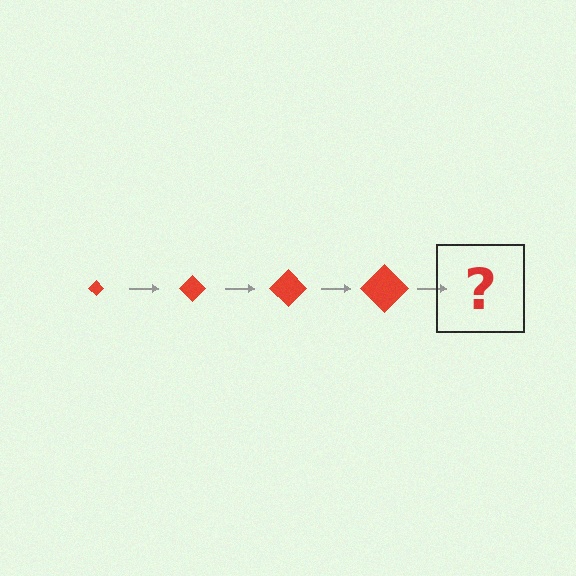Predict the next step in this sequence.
The next step is a red diamond, larger than the previous one.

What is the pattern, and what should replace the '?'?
The pattern is that the diamond gets progressively larger each step. The '?' should be a red diamond, larger than the previous one.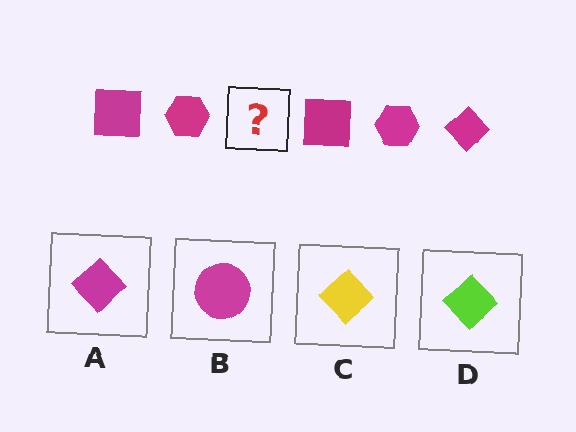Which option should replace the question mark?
Option A.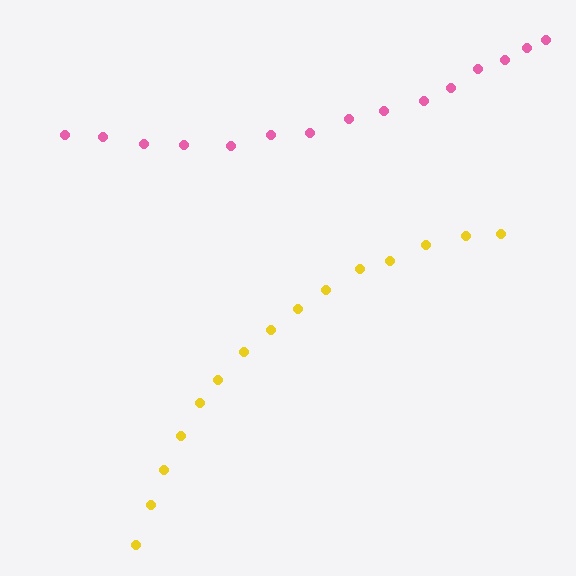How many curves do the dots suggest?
There are 2 distinct paths.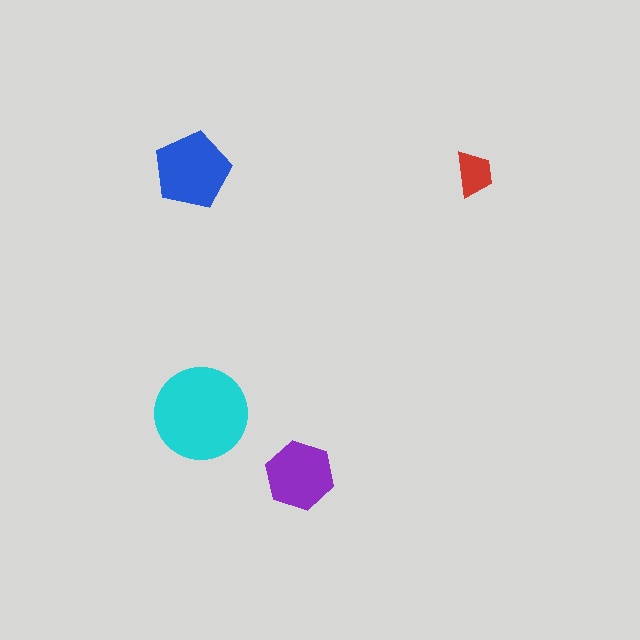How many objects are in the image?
There are 4 objects in the image.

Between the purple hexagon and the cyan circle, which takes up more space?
The cyan circle.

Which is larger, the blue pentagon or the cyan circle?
The cyan circle.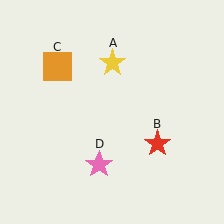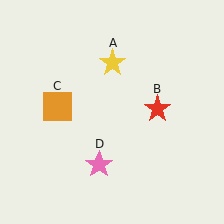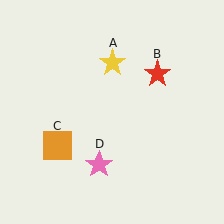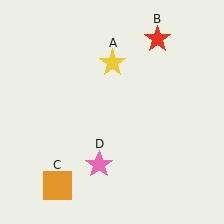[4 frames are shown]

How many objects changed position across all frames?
2 objects changed position: red star (object B), orange square (object C).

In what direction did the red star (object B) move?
The red star (object B) moved up.